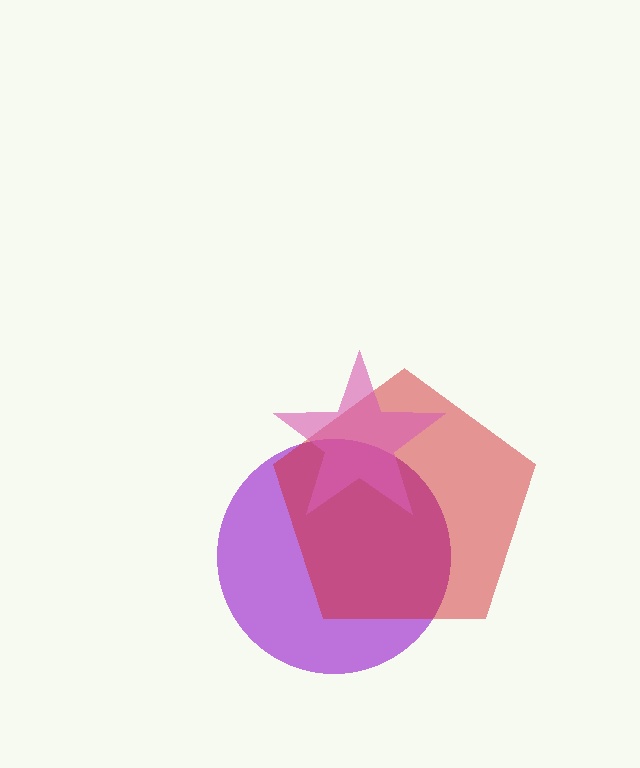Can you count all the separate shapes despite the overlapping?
Yes, there are 3 separate shapes.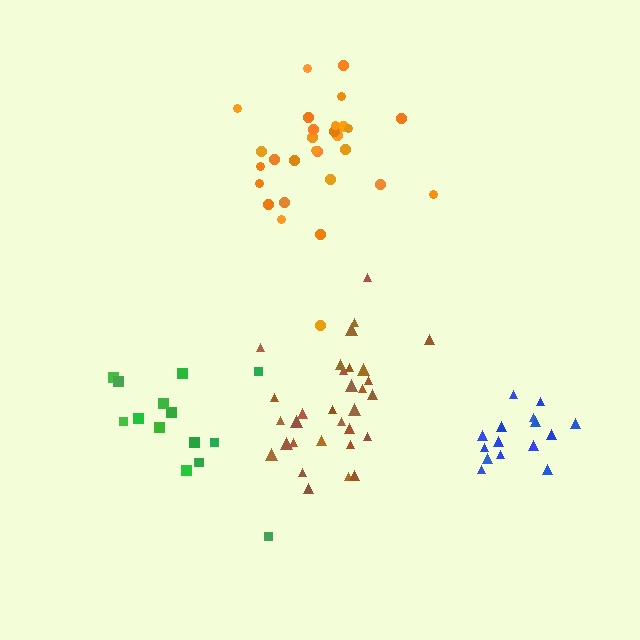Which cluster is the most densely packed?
Blue.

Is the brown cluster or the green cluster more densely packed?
Brown.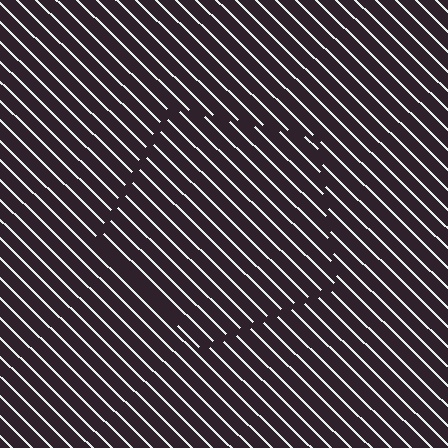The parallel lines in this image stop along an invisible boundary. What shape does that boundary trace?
An illusory pentagon. The interior of the shape contains the same grating, shifted by half a period — the contour is defined by the phase discontinuity where line-ends from the inner and outer gratings abut.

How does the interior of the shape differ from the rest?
The interior of the shape contains the same grating, shifted by half a period — the contour is defined by the phase discontinuity where line-ends from the inner and outer gratings abut.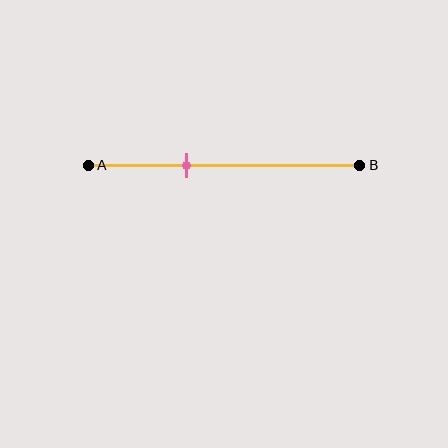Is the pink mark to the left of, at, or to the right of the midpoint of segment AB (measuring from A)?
The pink mark is to the left of the midpoint of segment AB.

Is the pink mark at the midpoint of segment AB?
No, the mark is at about 35% from A, not at the 50% midpoint.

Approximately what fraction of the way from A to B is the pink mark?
The pink mark is approximately 35% of the way from A to B.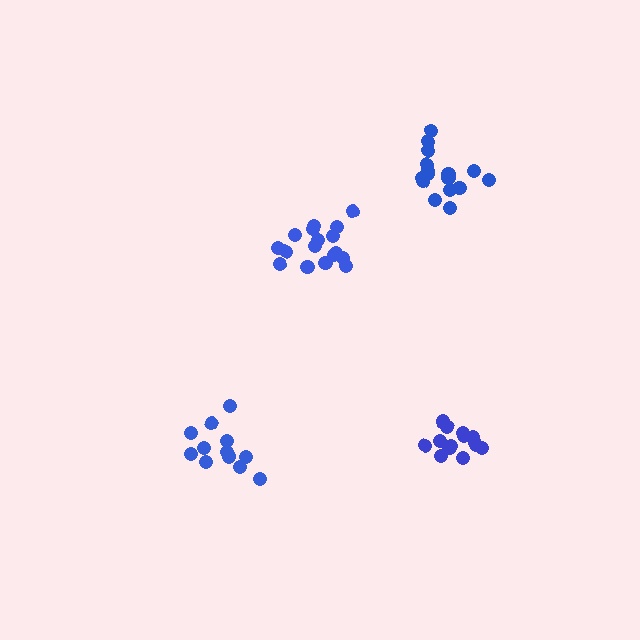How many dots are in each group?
Group 1: 17 dots, Group 2: 12 dots, Group 3: 16 dots, Group 4: 14 dots (59 total).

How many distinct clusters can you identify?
There are 4 distinct clusters.